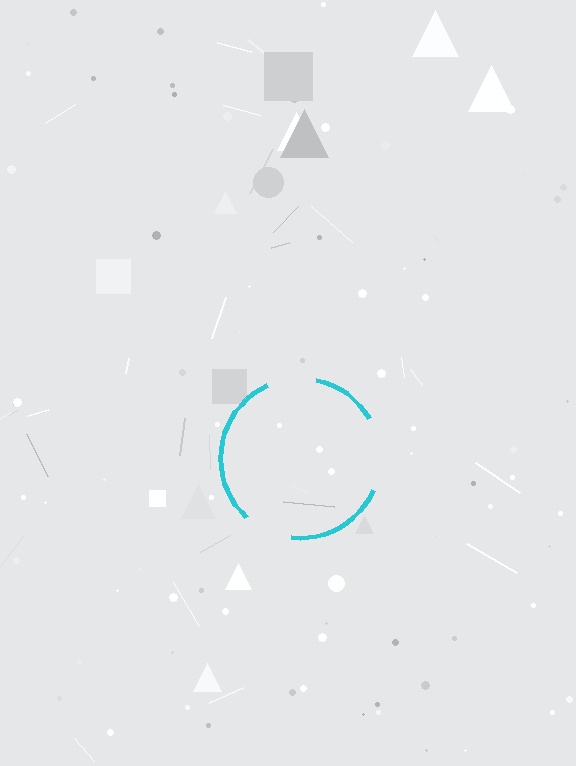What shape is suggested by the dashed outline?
The dashed outline suggests a circle.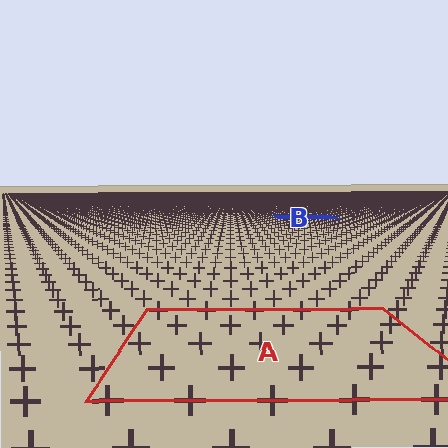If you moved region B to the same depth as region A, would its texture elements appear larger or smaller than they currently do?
They would appear larger. At a closer depth, the same texture elements are projected at a bigger on-screen size.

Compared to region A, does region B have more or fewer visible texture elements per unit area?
Region B has more texture elements per unit area — they are packed more densely because it is farther away.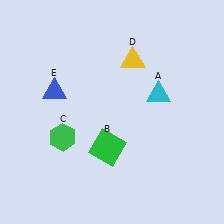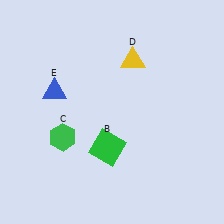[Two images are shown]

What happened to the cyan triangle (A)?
The cyan triangle (A) was removed in Image 2. It was in the top-right area of Image 1.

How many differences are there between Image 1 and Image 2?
There is 1 difference between the two images.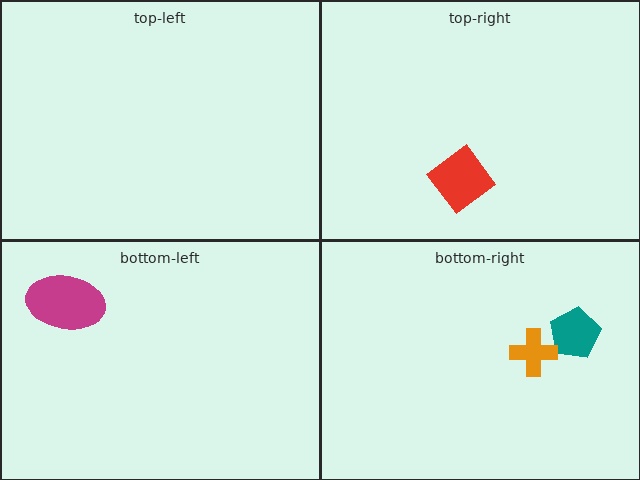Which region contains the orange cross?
The bottom-right region.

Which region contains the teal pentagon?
The bottom-right region.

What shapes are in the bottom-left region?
The magenta ellipse.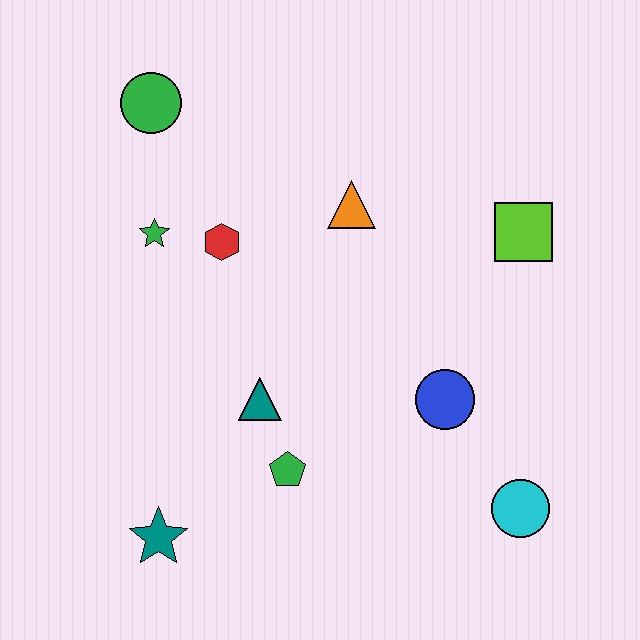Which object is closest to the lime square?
The orange triangle is closest to the lime square.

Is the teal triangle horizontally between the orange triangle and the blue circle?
No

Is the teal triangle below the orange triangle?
Yes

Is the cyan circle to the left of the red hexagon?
No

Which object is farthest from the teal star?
The lime square is farthest from the teal star.